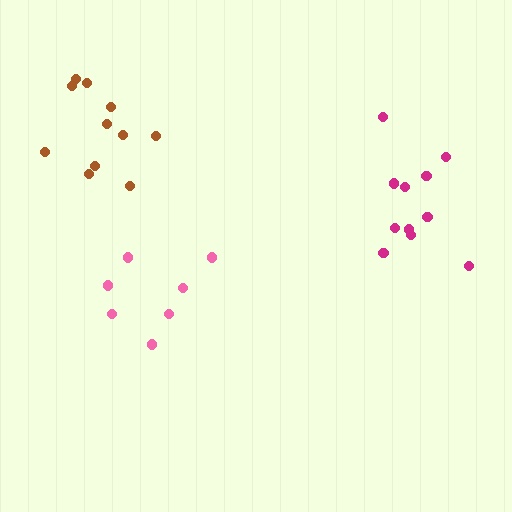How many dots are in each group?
Group 1: 7 dots, Group 2: 11 dots, Group 3: 11 dots (29 total).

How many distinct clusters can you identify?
There are 3 distinct clusters.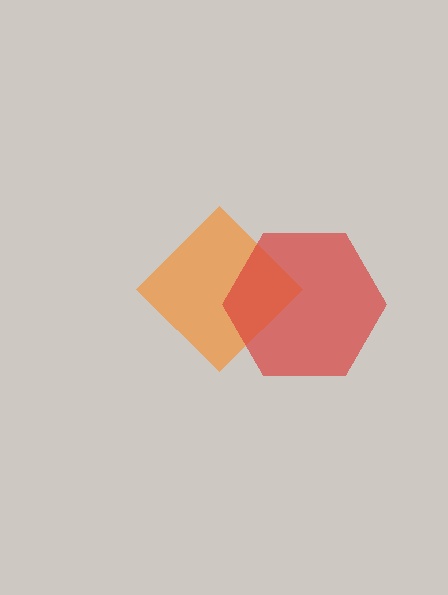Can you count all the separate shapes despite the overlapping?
Yes, there are 2 separate shapes.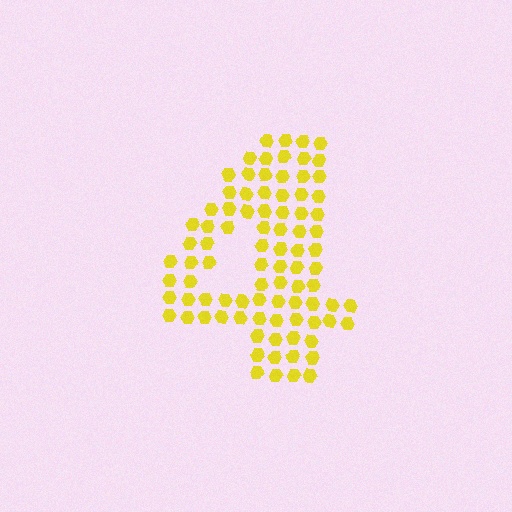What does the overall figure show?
The overall figure shows the digit 4.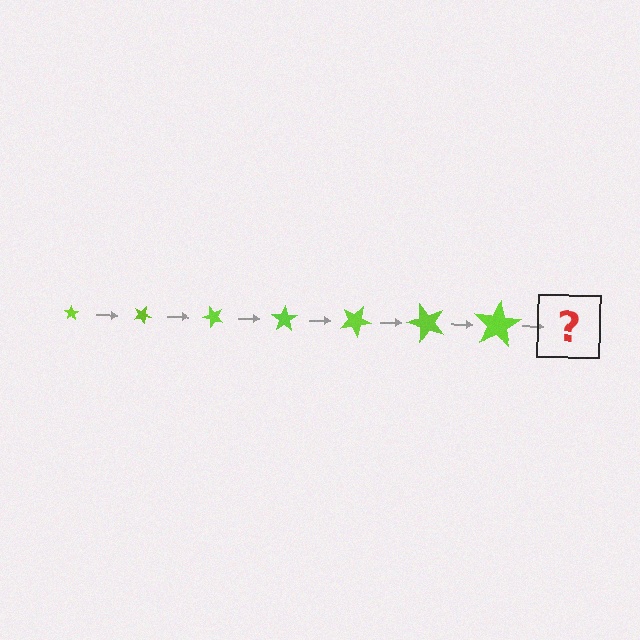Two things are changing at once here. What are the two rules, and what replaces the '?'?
The two rules are that the star grows larger each step and it rotates 25 degrees each step. The '?' should be a star, larger than the previous one and rotated 175 degrees from the start.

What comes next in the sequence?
The next element should be a star, larger than the previous one and rotated 175 degrees from the start.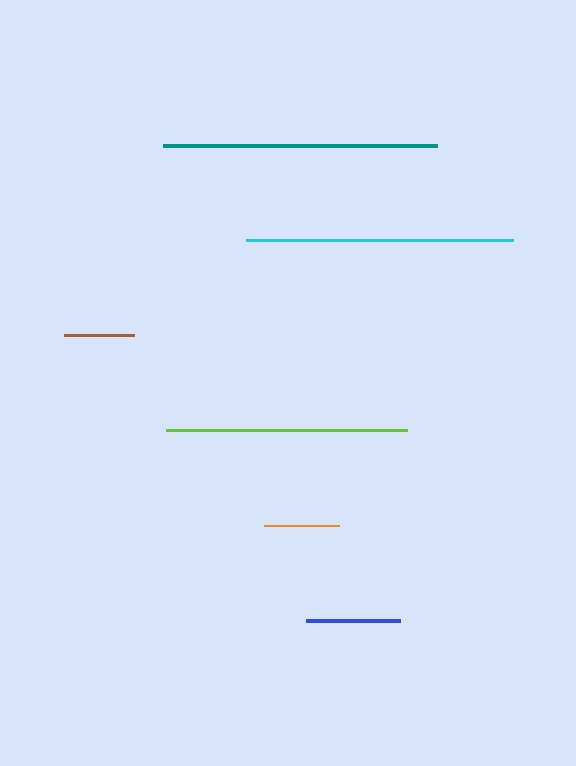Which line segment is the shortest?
The brown line is the shortest at approximately 70 pixels.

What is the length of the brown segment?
The brown segment is approximately 70 pixels long.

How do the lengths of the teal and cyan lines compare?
The teal and cyan lines are approximately the same length.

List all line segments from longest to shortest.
From longest to shortest: teal, cyan, lime, blue, orange, brown.